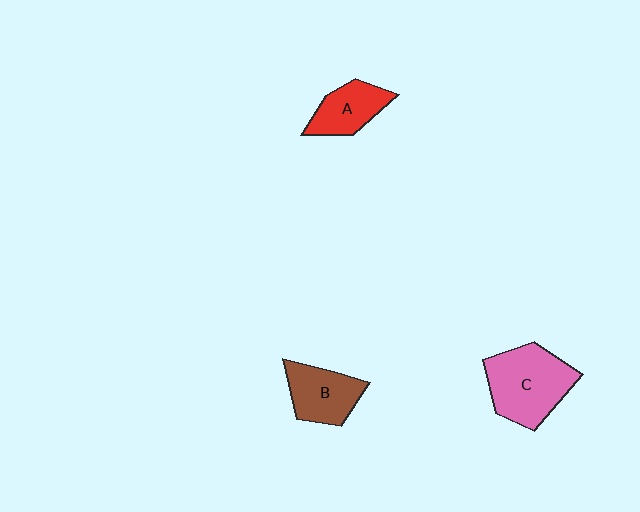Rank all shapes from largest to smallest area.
From largest to smallest: C (pink), B (brown), A (red).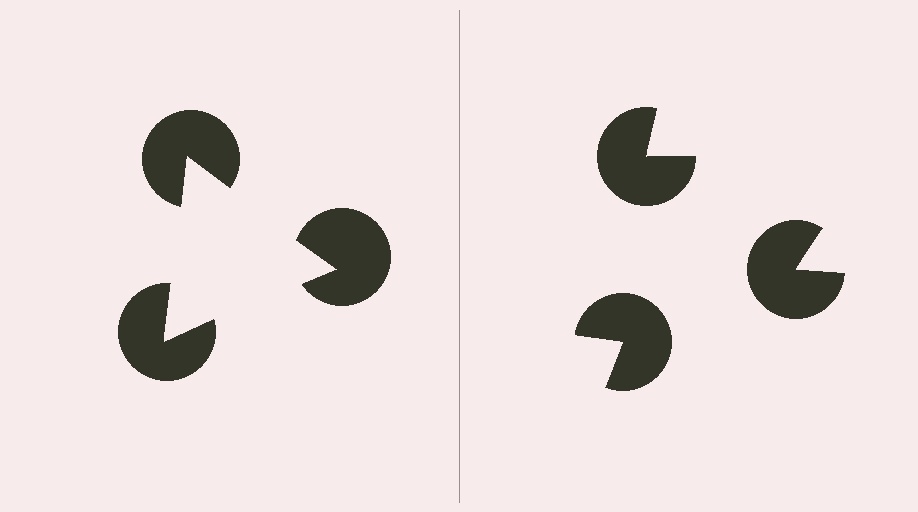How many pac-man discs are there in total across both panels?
6 — 3 on each side.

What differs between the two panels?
The pac-man discs are positioned identically on both sides; only the wedge orientations differ. On the left they align to a triangle; on the right they are misaligned.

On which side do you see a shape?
An illusory triangle appears on the left side. On the right side the wedge cuts are rotated, so no coherent shape forms.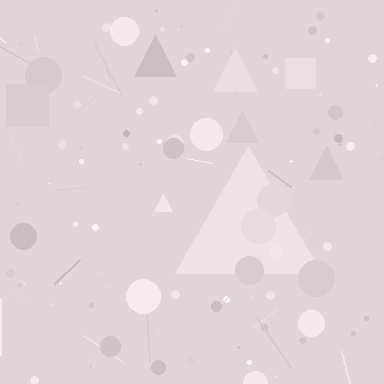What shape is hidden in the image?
A triangle is hidden in the image.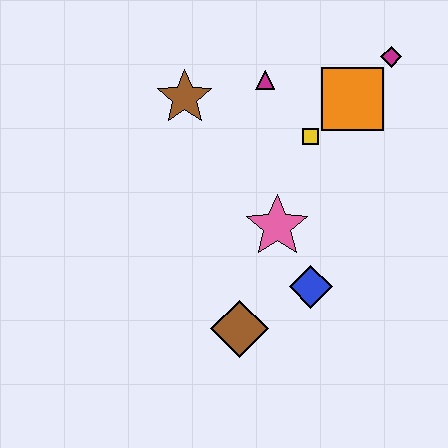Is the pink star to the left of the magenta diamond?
Yes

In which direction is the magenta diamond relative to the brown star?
The magenta diamond is to the right of the brown star.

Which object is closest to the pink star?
The blue diamond is closest to the pink star.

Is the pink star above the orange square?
No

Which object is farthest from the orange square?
The brown diamond is farthest from the orange square.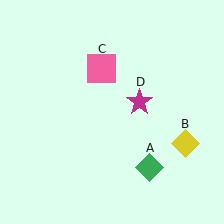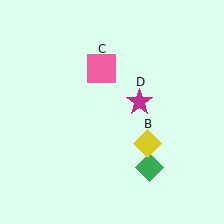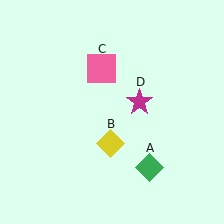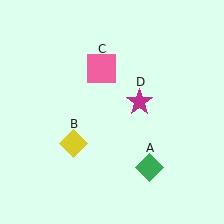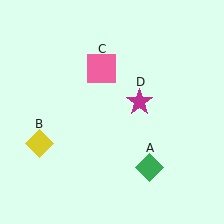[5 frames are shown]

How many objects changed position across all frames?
1 object changed position: yellow diamond (object B).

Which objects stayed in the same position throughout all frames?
Green diamond (object A) and pink square (object C) and magenta star (object D) remained stationary.